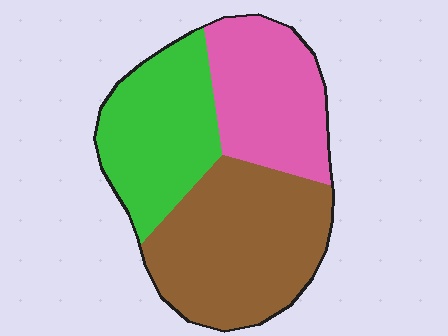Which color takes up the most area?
Brown, at roughly 40%.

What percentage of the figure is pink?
Pink takes up about one quarter (1/4) of the figure.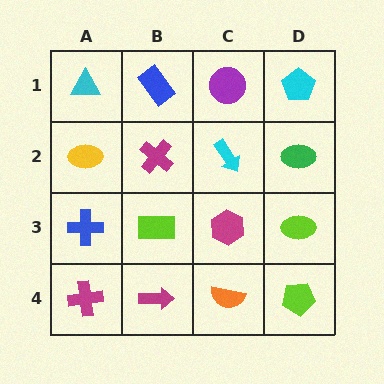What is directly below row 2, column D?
A lime ellipse.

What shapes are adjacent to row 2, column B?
A blue rectangle (row 1, column B), a lime rectangle (row 3, column B), a yellow ellipse (row 2, column A), a cyan arrow (row 2, column C).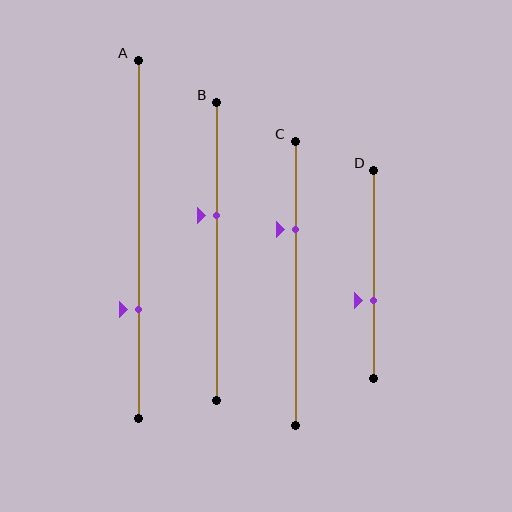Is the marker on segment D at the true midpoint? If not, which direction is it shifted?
No, the marker on segment D is shifted downward by about 13% of the segment length.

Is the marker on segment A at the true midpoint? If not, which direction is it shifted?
No, the marker on segment A is shifted downward by about 19% of the segment length.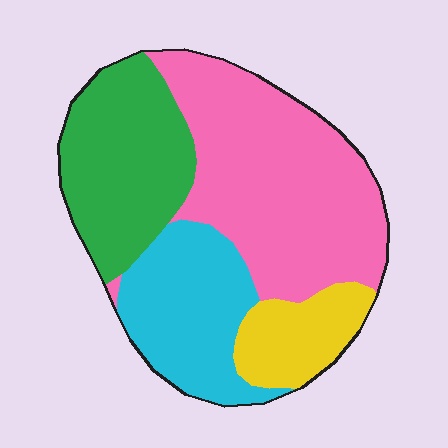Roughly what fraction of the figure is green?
Green takes up about one quarter (1/4) of the figure.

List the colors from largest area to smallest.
From largest to smallest: pink, green, cyan, yellow.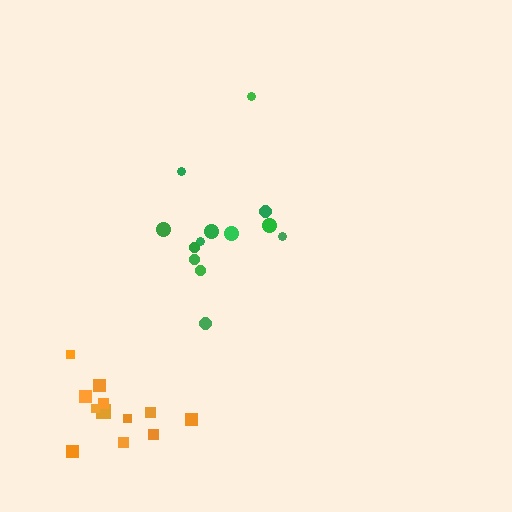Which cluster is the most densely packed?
Orange.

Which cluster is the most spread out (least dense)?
Green.